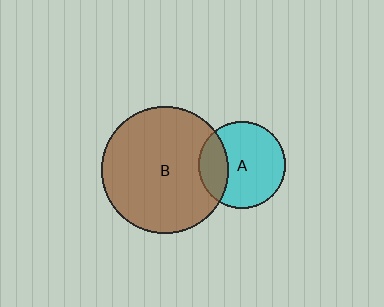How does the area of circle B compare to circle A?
Approximately 2.1 times.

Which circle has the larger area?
Circle B (brown).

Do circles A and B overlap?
Yes.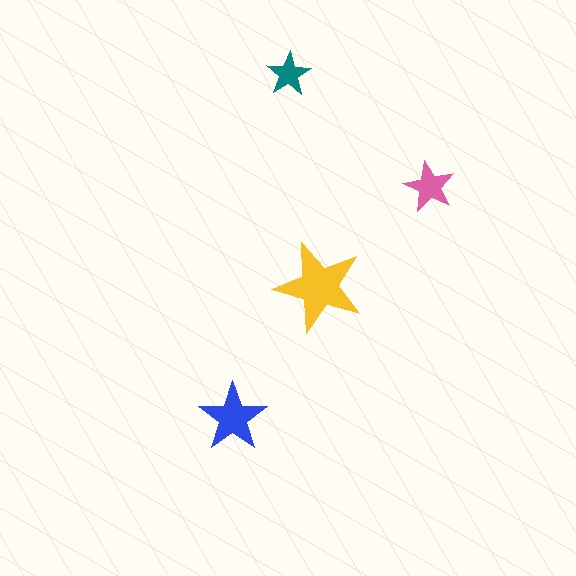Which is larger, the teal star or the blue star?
The blue one.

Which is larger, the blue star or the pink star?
The blue one.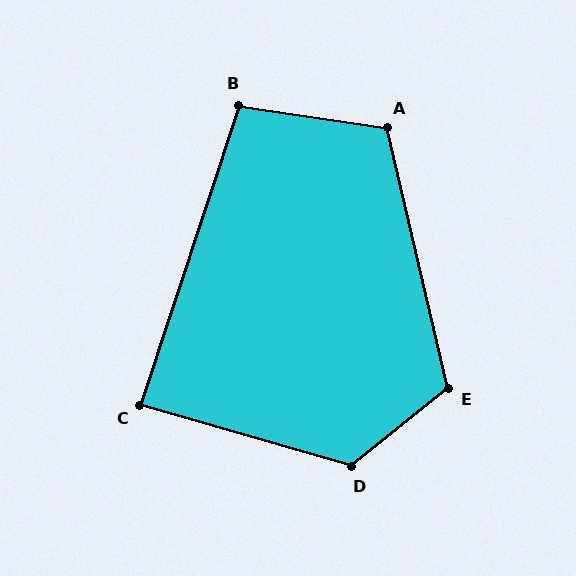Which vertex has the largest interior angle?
D, at approximately 125 degrees.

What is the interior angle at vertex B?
Approximately 100 degrees (obtuse).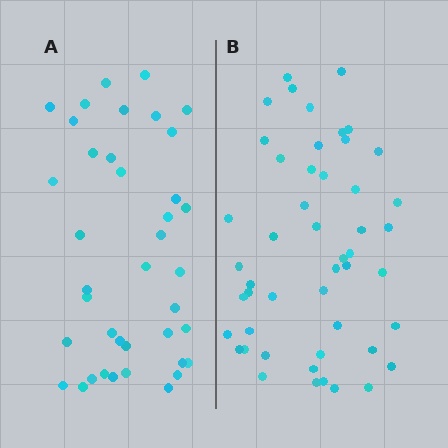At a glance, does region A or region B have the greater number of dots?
Region B (the right region) has more dots.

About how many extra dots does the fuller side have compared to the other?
Region B has roughly 10 or so more dots than region A.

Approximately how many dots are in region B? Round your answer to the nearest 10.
About 50 dots. (The exact count is 49, which rounds to 50.)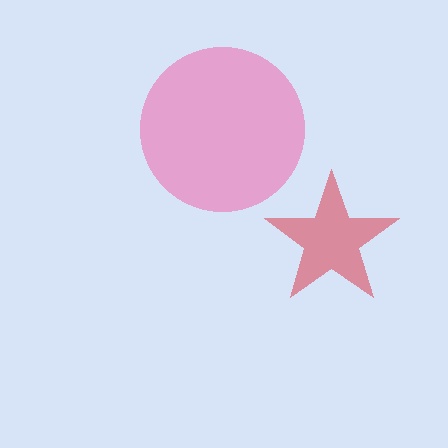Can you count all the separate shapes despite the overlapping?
Yes, there are 2 separate shapes.